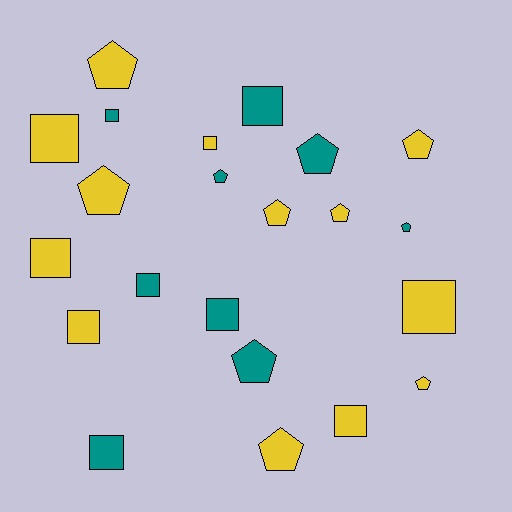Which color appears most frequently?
Yellow, with 13 objects.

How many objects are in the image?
There are 22 objects.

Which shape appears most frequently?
Pentagon, with 11 objects.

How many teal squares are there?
There are 5 teal squares.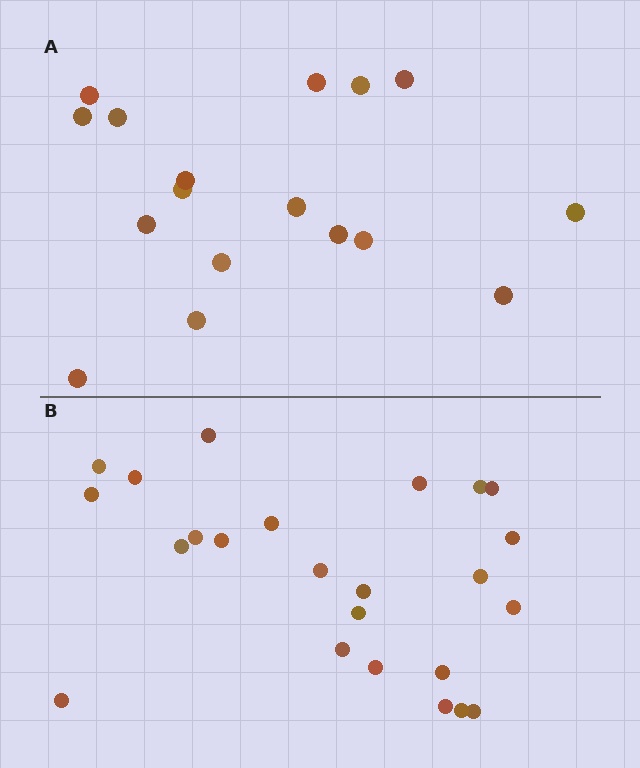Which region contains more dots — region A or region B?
Region B (the bottom region) has more dots.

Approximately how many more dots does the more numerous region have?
Region B has roughly 8 or so more dots than region A.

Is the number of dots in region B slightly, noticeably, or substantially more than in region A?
Region B has noticeably more, but not dramatically so. The ratio is roughly 1.4 to 1.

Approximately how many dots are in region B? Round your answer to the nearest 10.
About 20 dots. (The exact count is 24, which rounds to 20.)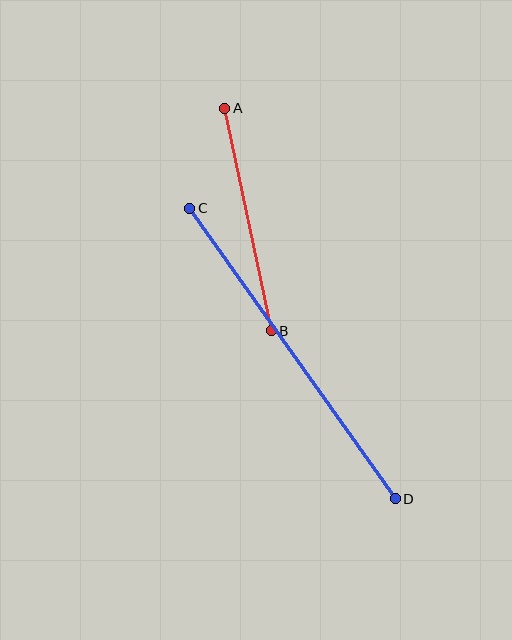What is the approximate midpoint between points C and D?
The midpoint is at approximately (292, 354) pixels.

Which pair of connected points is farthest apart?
Points C and D are farthest apart.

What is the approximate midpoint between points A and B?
The midpoint is at approximately (248, 220) pixels.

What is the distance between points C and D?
The distance is approximately 356 pixels.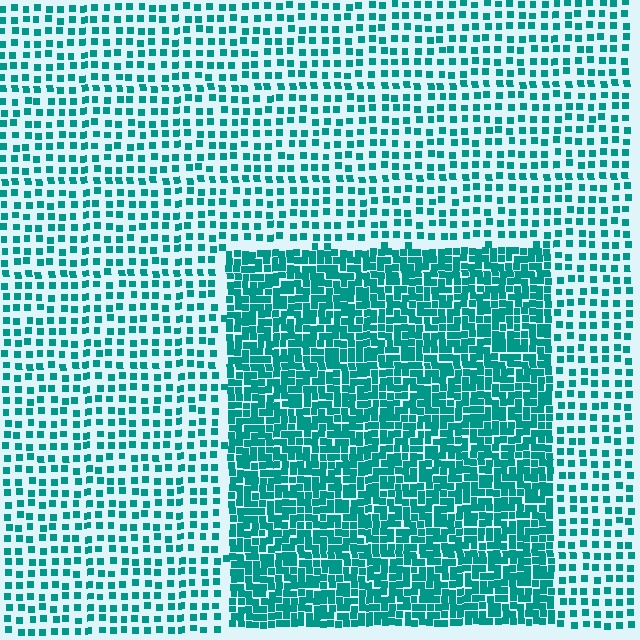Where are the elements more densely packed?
The elements are more densely packed inside the rectangle boundary.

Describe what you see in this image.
The image contains small teal elements arranged at two different densities. A rectangle-shaped region is visible where the elements are more densely packed than the surrounding area.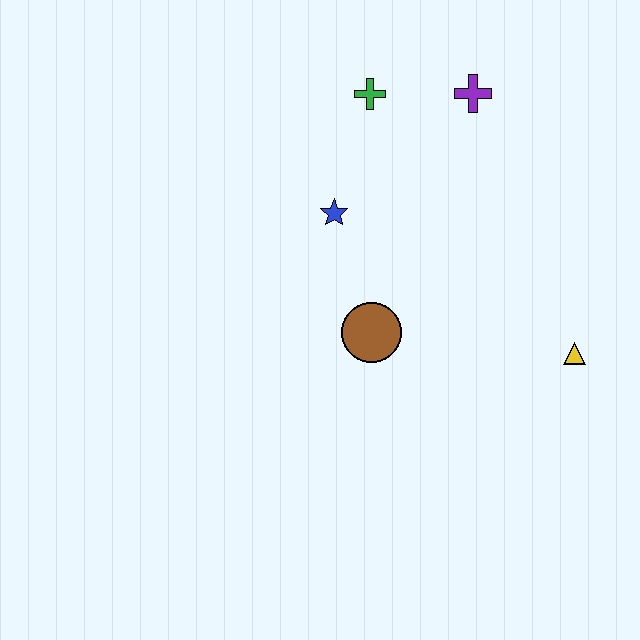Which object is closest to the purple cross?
The green cross is closest to the purple cross.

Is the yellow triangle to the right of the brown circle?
Yes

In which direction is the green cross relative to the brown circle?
The green cross is above the brown circle.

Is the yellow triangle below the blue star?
Yes